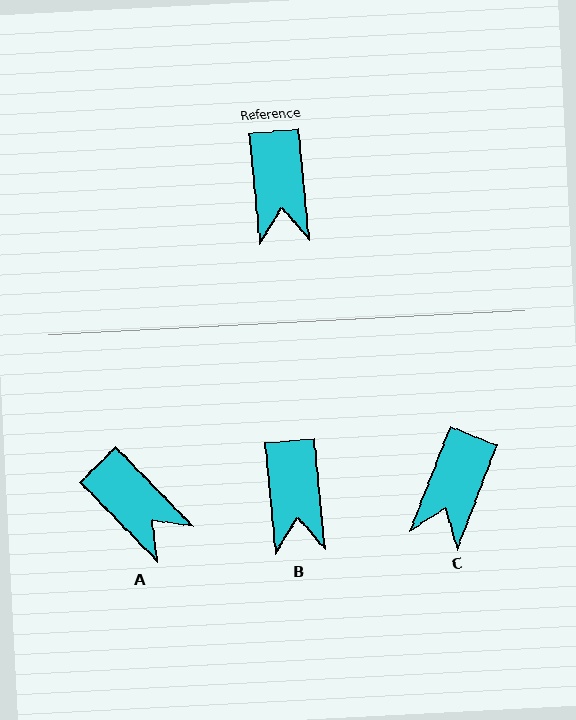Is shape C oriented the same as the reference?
No, it is off by about 26 degrees.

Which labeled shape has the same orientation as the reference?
B.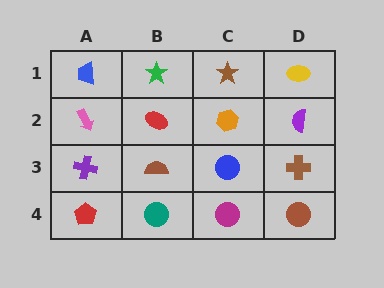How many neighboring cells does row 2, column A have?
3.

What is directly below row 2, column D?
A brown cross.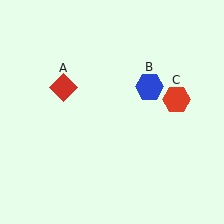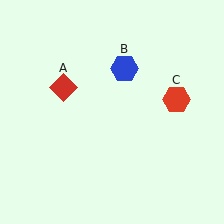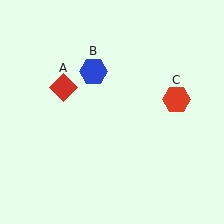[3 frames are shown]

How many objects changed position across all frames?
1 object changed position: blue hexagon (object B).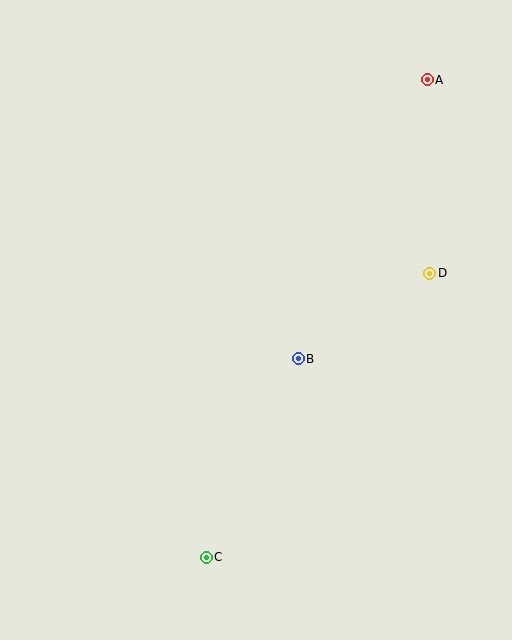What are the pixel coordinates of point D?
Point D is at (430, 273).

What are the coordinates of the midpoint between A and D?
The midpoint between A and D is at (429, 177).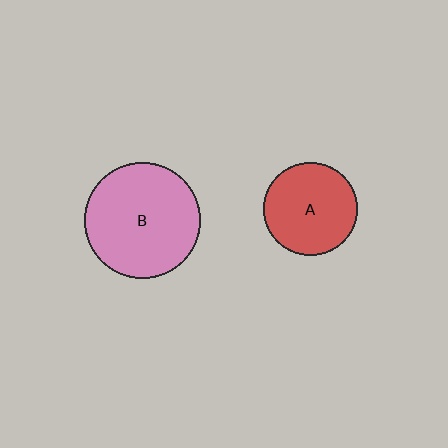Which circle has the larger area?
Circle B (pink).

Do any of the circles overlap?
No, none of the circles overlap.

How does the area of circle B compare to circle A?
Approximately 1.5 times.